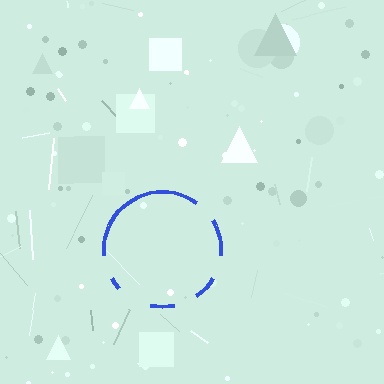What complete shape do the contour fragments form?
The contour fragments form a circle.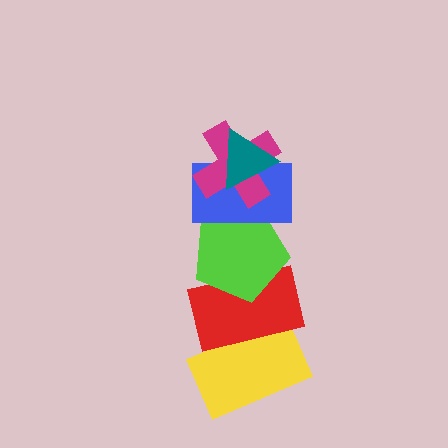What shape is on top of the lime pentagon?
The blue rectangle is on top of the lime pentagon.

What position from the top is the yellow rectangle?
The yellow rectangle is 6th from the top.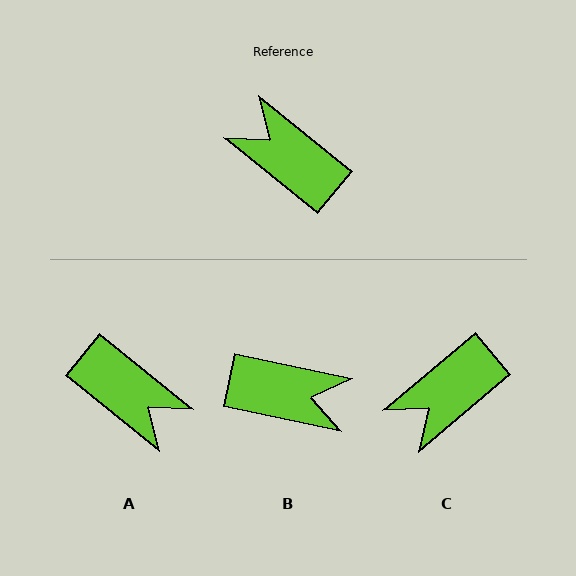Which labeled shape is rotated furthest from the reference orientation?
A, about 180 degrees away.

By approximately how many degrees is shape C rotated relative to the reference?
Approximately 79 degrees counter-clockwise.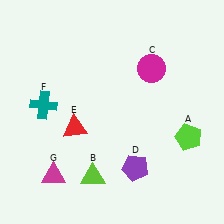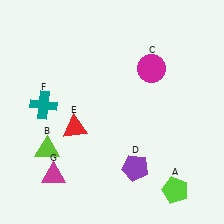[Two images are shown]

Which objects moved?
The objects that moved are: the lime pentagon (A), the lime triangle (B).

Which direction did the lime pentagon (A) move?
The lime pentagon (A) moved down.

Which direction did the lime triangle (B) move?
The lime triangle (B) moved left.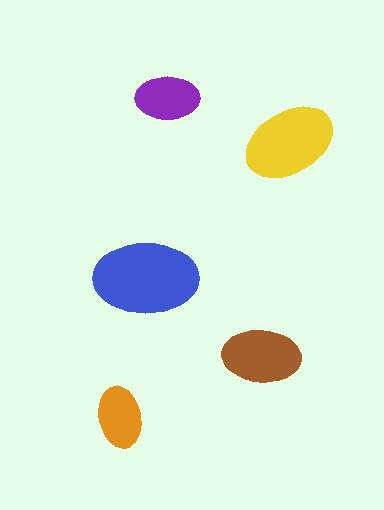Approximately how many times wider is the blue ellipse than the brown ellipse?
About 1.5 times wider.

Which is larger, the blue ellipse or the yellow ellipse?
The blue one.